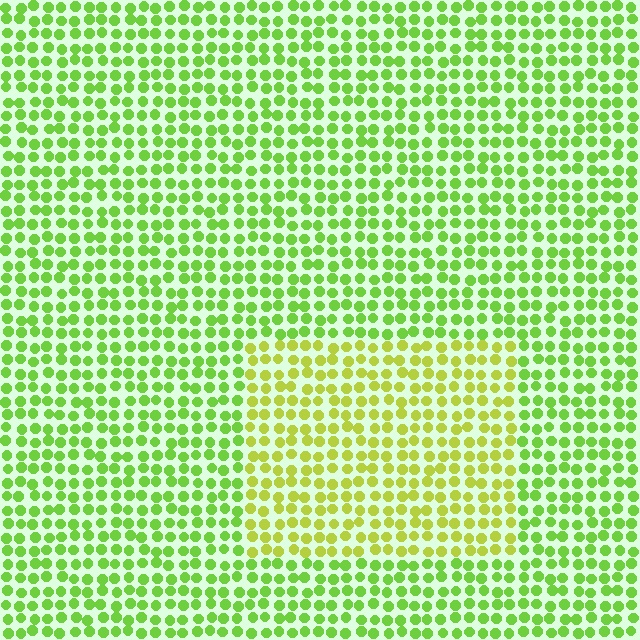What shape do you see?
I see a rectangle.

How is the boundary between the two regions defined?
The boundary is defined purely by a slight shift in hue (about 29 degrees). Spacing, size, and orientation are identical on both sides.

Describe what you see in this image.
The image is filled with small lime elements in a uniform arrangement. A rectangle-shaped region is visible where the elements are tinted to a slightly different hue, forming a subtle color boundary.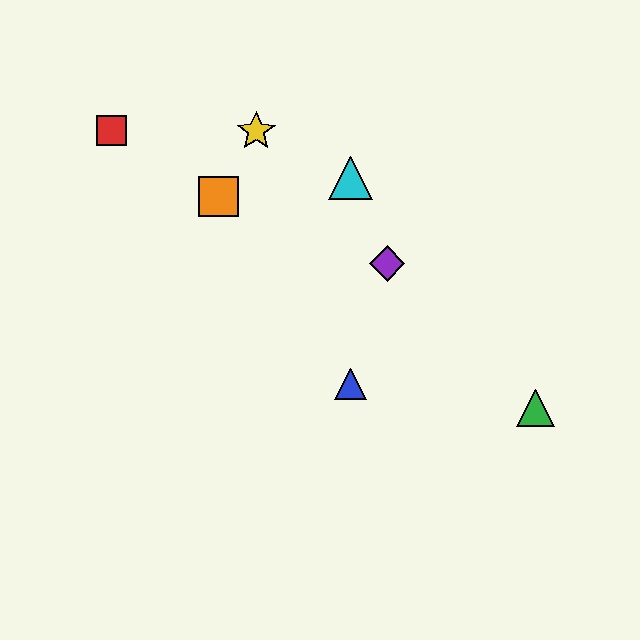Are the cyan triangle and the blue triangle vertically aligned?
Yes, both are at x≈351.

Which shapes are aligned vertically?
The blue triangle, the cyan triangle are aligned vertically.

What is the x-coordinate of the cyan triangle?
The cyan triangle is at x≈351.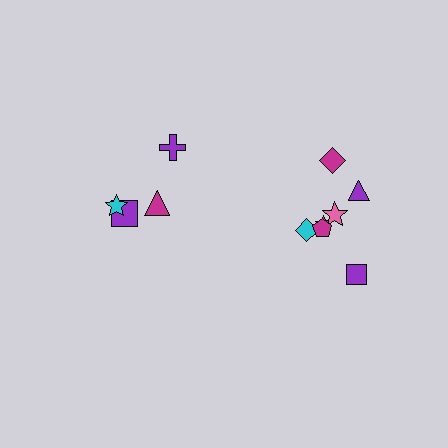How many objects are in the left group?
There are 4 objects.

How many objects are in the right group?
There are 7 objects.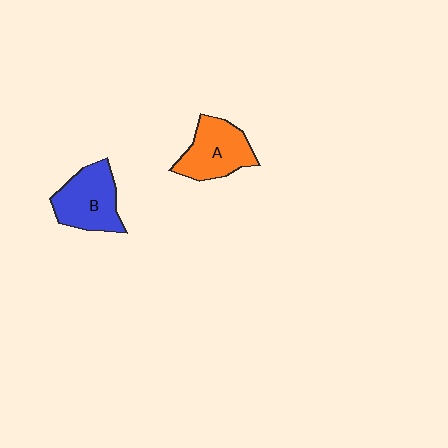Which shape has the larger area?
Shape B (blue).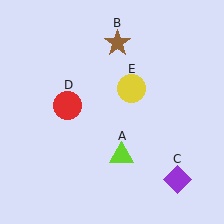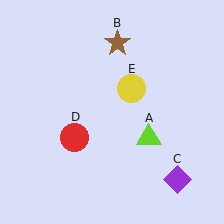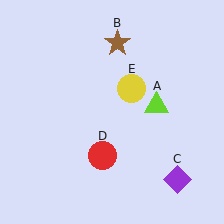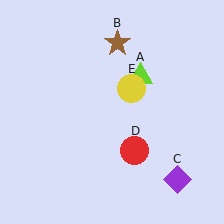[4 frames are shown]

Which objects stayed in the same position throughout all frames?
Brown star (object B) and purple diamond (object C) and yellow circle (object E) remained stationary.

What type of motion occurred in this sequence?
The lime triangle (object A), red circle (object D) rotated counterclockwise around the center of the scene.